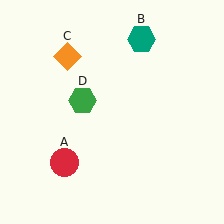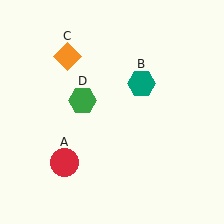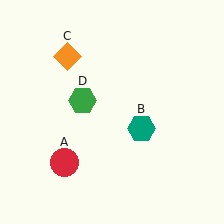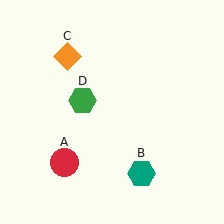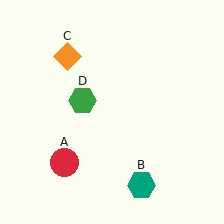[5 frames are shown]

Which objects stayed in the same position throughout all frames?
Red circle (object A) and orange diamond (object C) and green hexagon (object D) remained stationary.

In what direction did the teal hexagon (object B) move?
The teal hexagon (object B) moved down.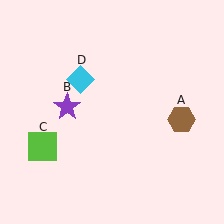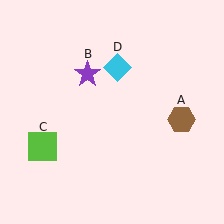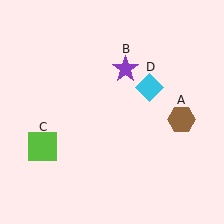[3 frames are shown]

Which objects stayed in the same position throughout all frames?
Brown hexagon (object A) and lime square (object C) remained stationary.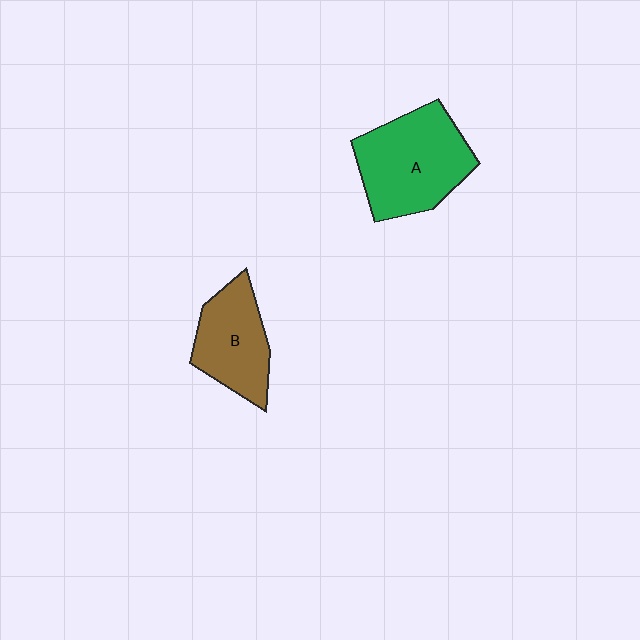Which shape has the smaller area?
Shape B (brown).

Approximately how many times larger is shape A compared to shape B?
Approximately 1.4 times.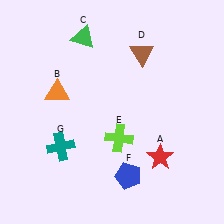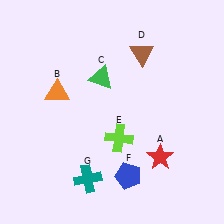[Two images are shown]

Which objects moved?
The objects that moved are: the green triangle (C), the teal cross (G).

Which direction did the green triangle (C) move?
The green triangle (C) moved down.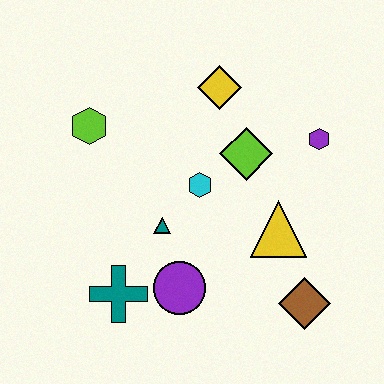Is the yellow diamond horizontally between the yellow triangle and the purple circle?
Yes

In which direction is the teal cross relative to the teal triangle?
The teal cross is below the teal triangle.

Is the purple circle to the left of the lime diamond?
Yes